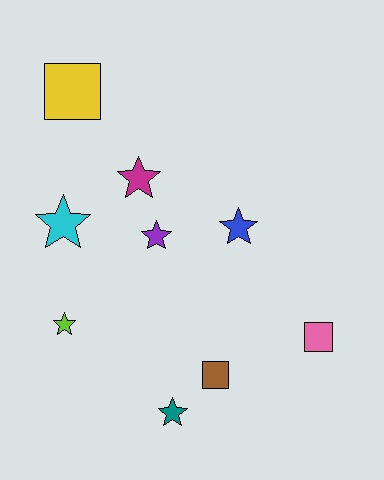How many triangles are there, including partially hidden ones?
There are no triangles.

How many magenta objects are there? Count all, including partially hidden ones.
There is 1 magenta object.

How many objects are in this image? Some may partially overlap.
There are 9 objects.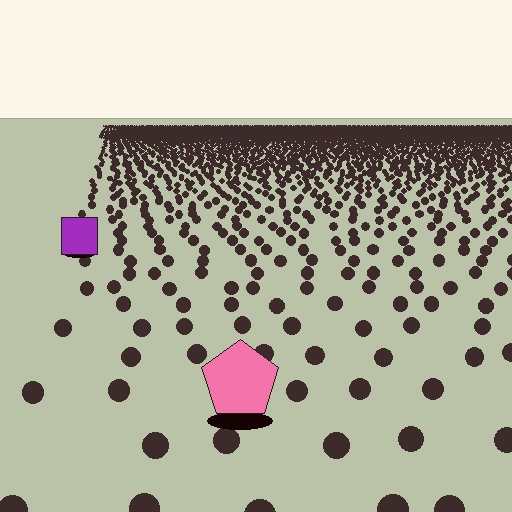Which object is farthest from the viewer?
The purple square is farthest from the viewer. It appears smaller and the ground texture around it is denser.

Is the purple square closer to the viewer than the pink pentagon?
No. The pink pentagon is closer — you can tell from the texture gradient: the ground texture is coarser near it.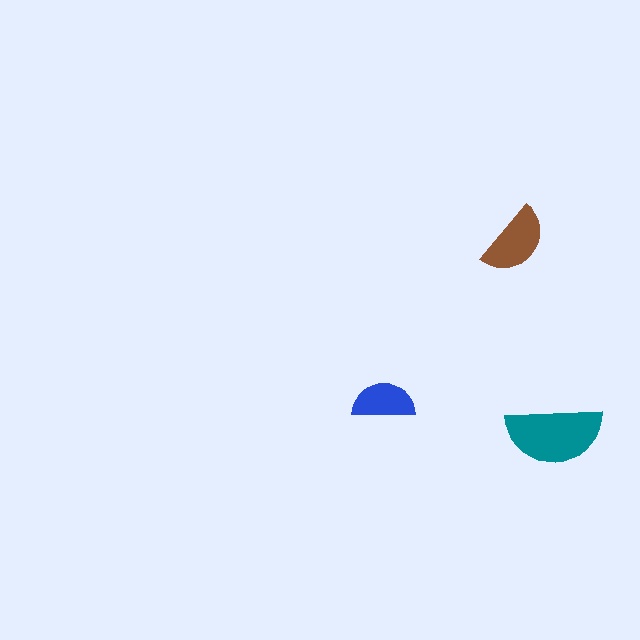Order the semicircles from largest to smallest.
the teal one, the brown one, the blue one.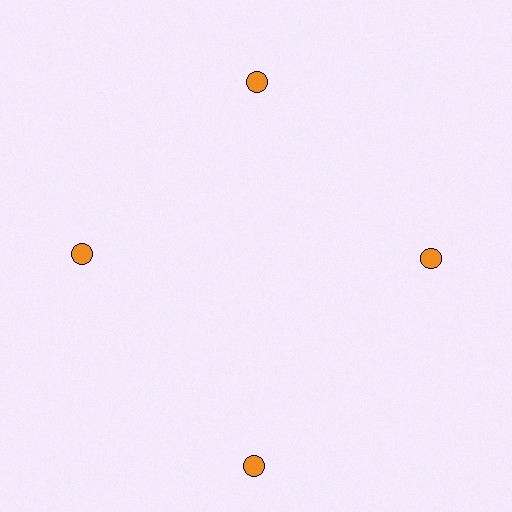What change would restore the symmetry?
The symmetry would be restored by moving it inward, back onto the ring so that all 4 circles sit at equal angles and equal distance from the center.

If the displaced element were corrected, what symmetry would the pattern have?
It would have 4-fold rotational symmetry — the pattern would map onto itself every 90 degrees.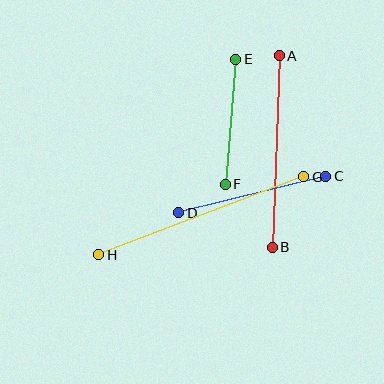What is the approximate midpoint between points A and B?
The midpoint is at approximately (276, 152) pixels.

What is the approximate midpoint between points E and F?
The midpoint is at approximately (230, 122) pixels.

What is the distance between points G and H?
The distance is approximately 219 pixels.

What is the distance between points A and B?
The distance is approximately 192 pixels.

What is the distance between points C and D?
The distance is approximately 151 pixels.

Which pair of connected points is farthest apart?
Points G and H are farthest apart.